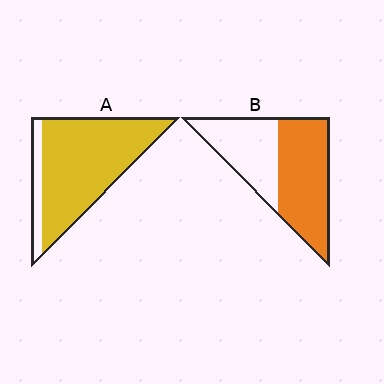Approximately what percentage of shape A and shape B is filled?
A is approximately 85% and B is approximately 60%.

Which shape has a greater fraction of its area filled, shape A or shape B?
Shape A.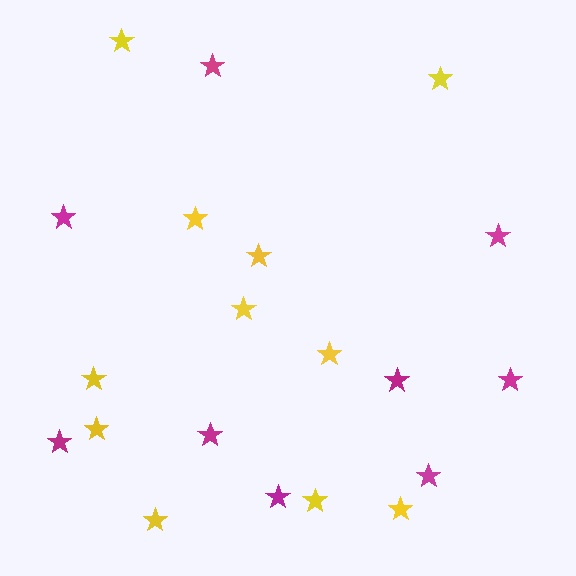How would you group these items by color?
There are 2 groups: one group of yellow stars (11) and one group of magenta stars (9).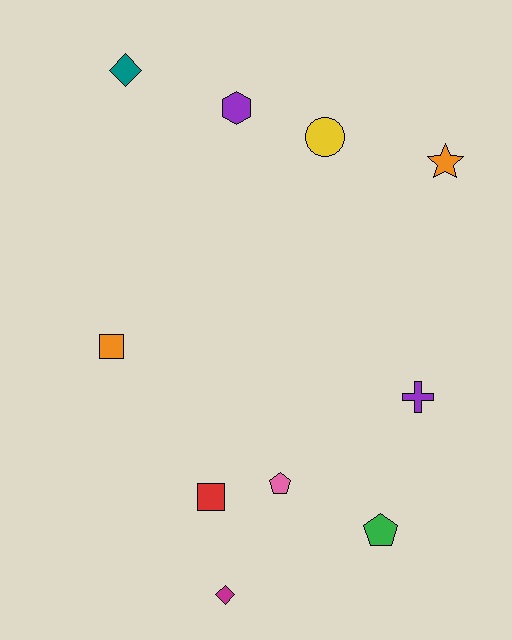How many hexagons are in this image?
There is 1 hexagon.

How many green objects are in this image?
There is 1 green object.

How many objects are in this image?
There are 10 objects.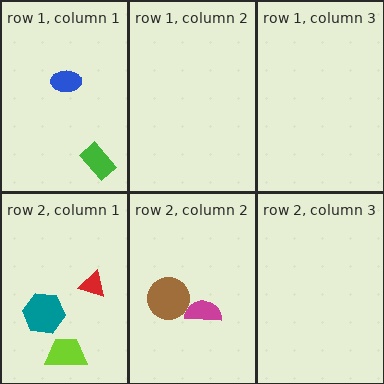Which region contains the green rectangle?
The row 1, column 1 region.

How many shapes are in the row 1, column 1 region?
2.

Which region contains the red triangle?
The row 2, column 1 region.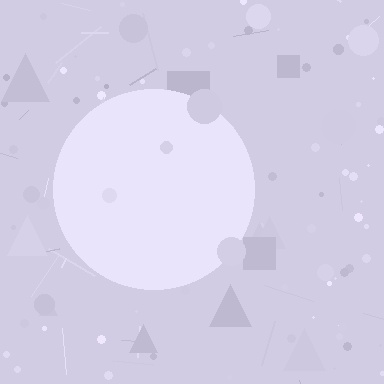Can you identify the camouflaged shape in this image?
The camouflaged shape is a circle.